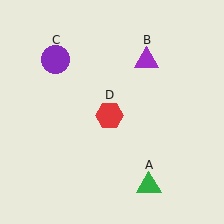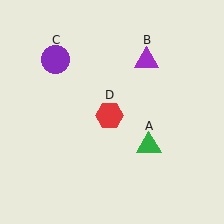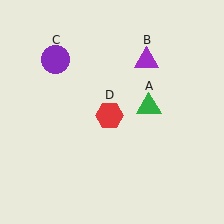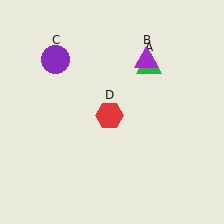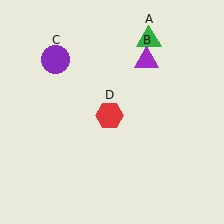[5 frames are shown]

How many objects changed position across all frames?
1 object changed position: green triangle (object A).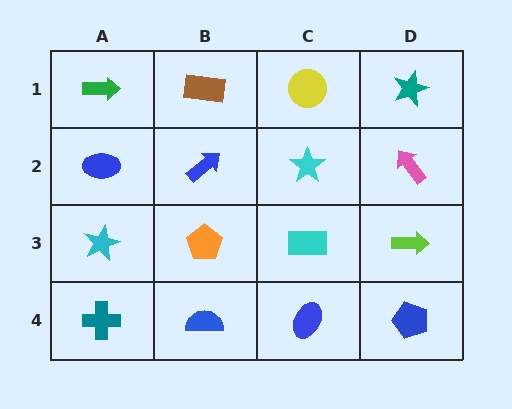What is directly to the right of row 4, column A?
A blue semicircle.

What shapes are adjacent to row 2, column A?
A green arrow (row 1, column A), a cyan star (row 3, column A), a blue arrow (row 2, column B).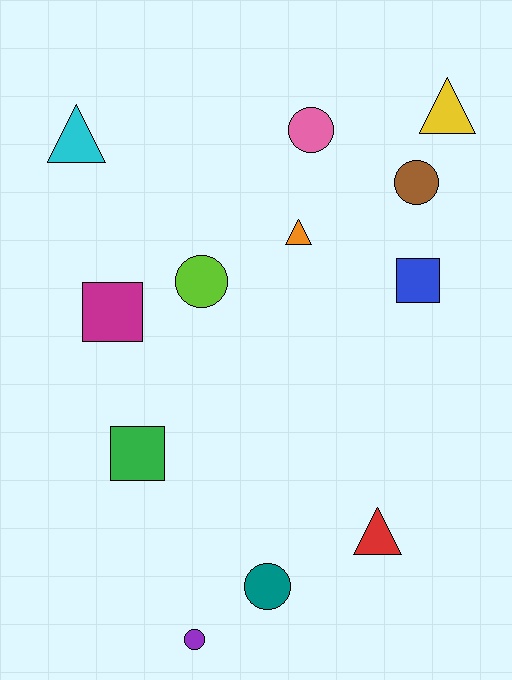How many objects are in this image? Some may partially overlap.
There are 12 objects.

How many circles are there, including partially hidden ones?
There are 5 circles.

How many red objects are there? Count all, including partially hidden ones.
There is 1 red object.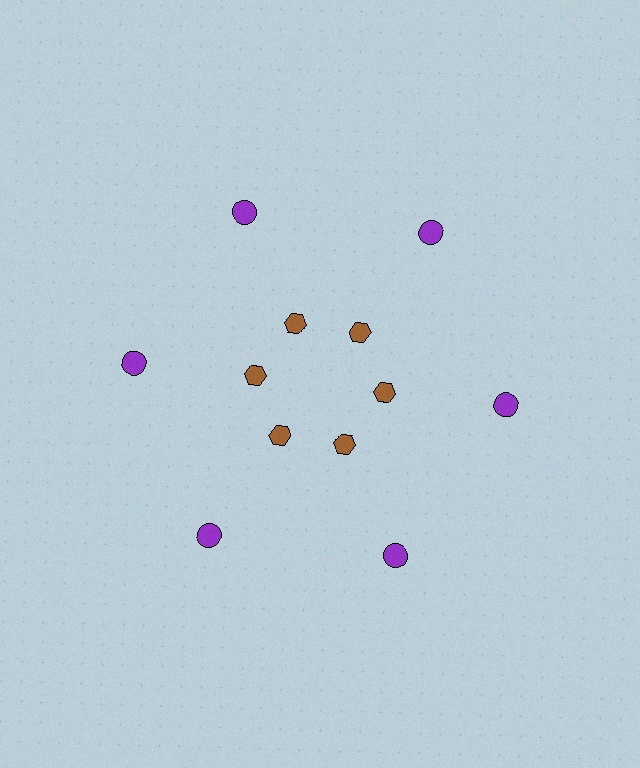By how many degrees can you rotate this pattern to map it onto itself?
The pattern maps onto itself every 60 degrees of rotation.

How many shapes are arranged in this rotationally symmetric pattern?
There are 12 shapes, arranged in 6 groups of 2.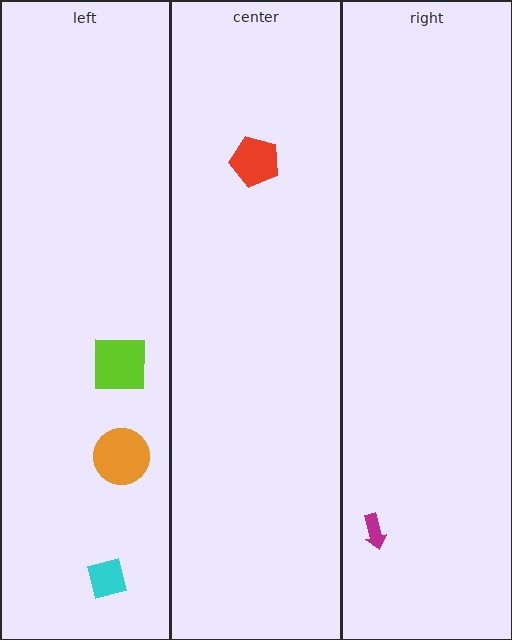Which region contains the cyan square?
The left region.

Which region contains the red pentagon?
The center region.